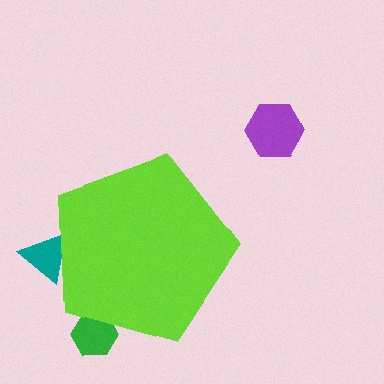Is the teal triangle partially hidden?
Yes, the teal triangle is partially hidden behind the lime pentagon.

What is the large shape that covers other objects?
A lime pentagon.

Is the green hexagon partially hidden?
Yes, the green hexagon is partially hidden behind the lime pentagon.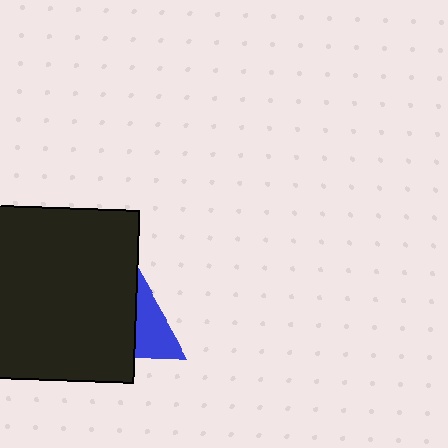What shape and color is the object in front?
The object in front is a black square.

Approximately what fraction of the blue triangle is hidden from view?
Roughly 56% of the blue triangle is hidden behind the black square.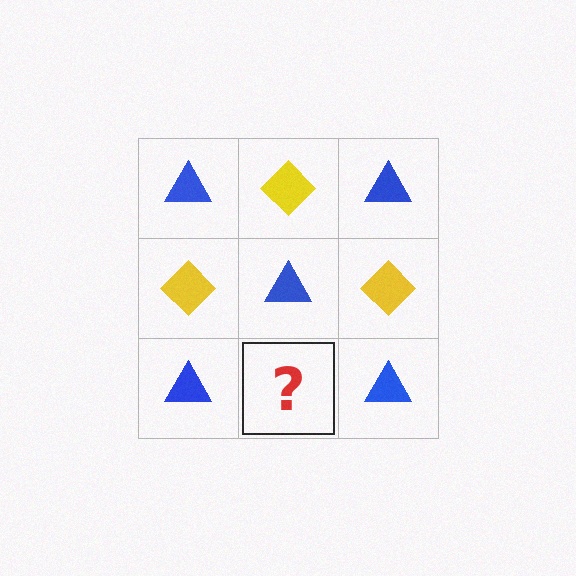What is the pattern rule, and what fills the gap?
The rule is that it alternates blue triangle and yellow diamond in a checkerboard pattern. The gap should be filled with a yellow diamond.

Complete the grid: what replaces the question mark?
The question mark should be replaced with a yellow diamond.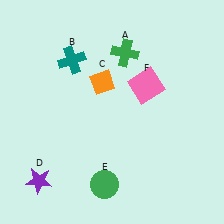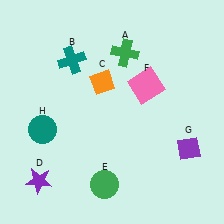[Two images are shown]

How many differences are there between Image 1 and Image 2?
There are 2 differences between the two images.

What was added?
A purple diamond (G), a teal circle (H) were added in Image 2.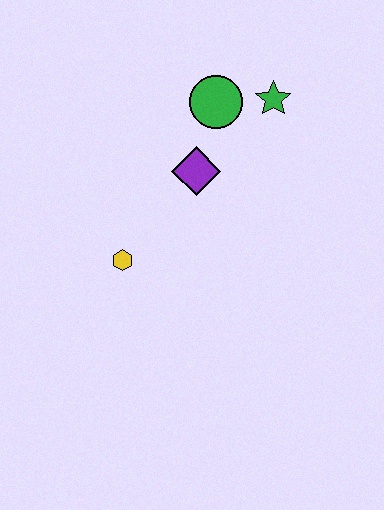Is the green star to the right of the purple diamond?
Yes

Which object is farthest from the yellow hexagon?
The green star is farthest from the yellow hexagon.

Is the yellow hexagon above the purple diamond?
No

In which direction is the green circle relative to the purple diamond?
The green circle is above the purple diamond.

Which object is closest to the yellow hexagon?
The purple diamond is closest to the yellow hexagon.